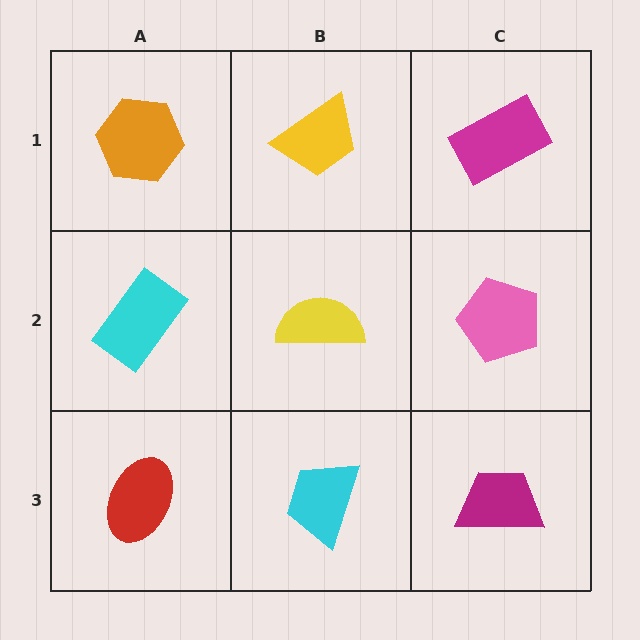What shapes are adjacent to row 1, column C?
A pink pentagon (row 2, column C), a yellow trapezoid (row 1, column B).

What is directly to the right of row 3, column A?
A cyan trapezoid.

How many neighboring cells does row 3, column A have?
2.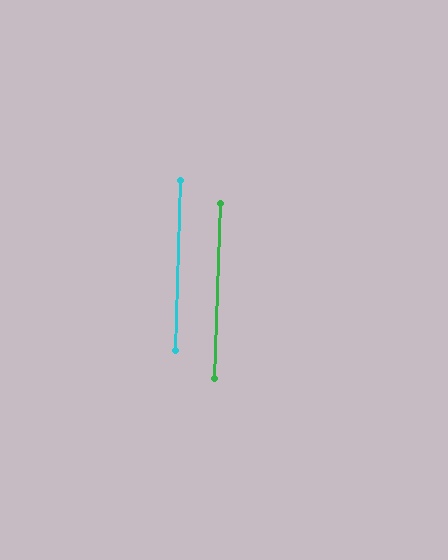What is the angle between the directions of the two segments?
Approximately 0 degrees.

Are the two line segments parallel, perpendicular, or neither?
Parallel — their directions differ by only 0.4°.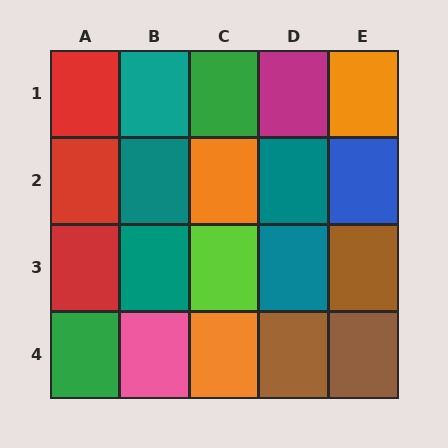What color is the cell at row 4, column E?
Brown.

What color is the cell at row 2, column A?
Red.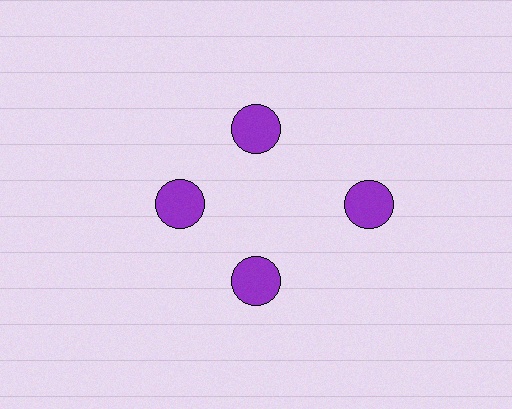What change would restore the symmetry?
The symmetry would be restored by moving it inward, back onto the ring so that all 4 circles sit at equal angles and equal distance from the center.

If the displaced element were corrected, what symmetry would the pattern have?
It would have 4-fold rotational symmetry — the pattern would map onto itself every 90 degrees.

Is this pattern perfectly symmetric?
No. The 4 purple circles are arranged in a ring, but one element near the 3 o'clock position is pushed outward from the center, breaking the 4-fold rotational symmetry.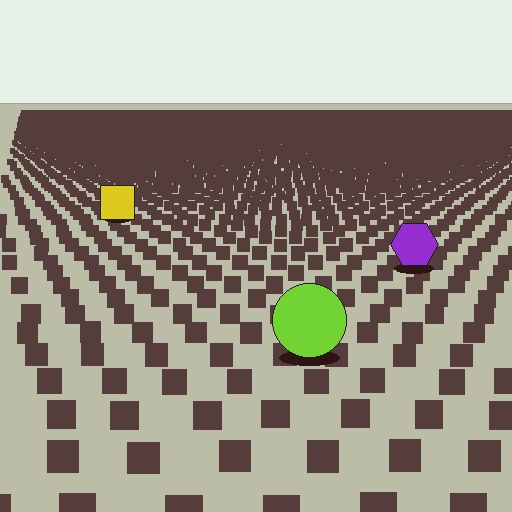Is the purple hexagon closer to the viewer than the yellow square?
Yes. The purple hexagon is closer — you can tell from the texture gradient: the ground texture is coarser near it.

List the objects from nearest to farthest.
From nearest to farthest: the lime circle, the purple hexagon, the yellow square.